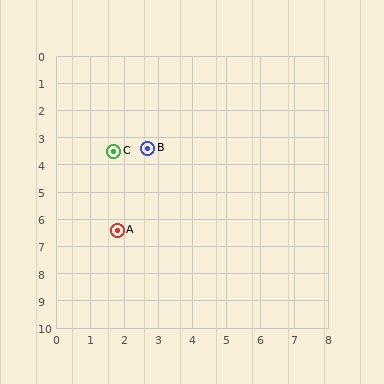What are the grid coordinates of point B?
Point B is at approximately (2.7, 3.4).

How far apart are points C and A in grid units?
Points C and A are about 2.9 grid units apart.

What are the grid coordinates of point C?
Point C is at approximately (1.7, 3.5).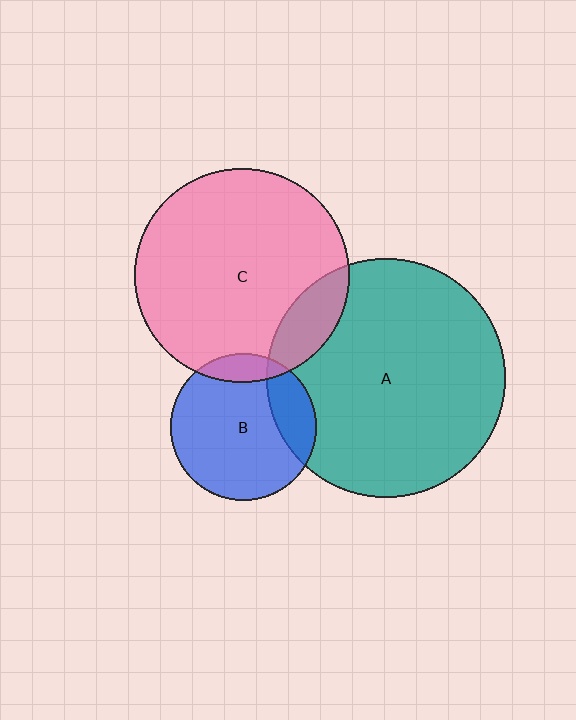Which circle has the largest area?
Circle A (teal).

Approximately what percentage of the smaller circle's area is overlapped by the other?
Approximately 10%.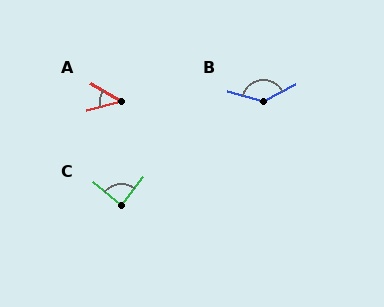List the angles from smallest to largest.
A (44°), C (88°), B (137°).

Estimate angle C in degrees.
Approximately 88 degrees.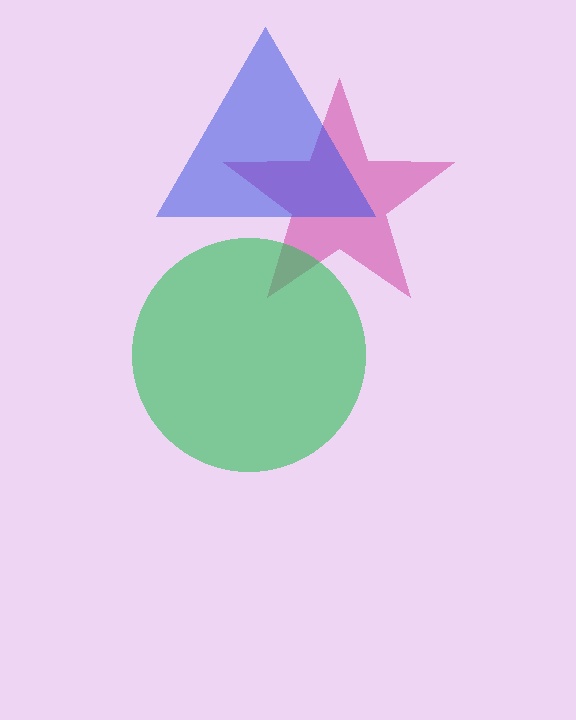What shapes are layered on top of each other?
The layered shapes are: a magenta star, a blue triangle, a green circle.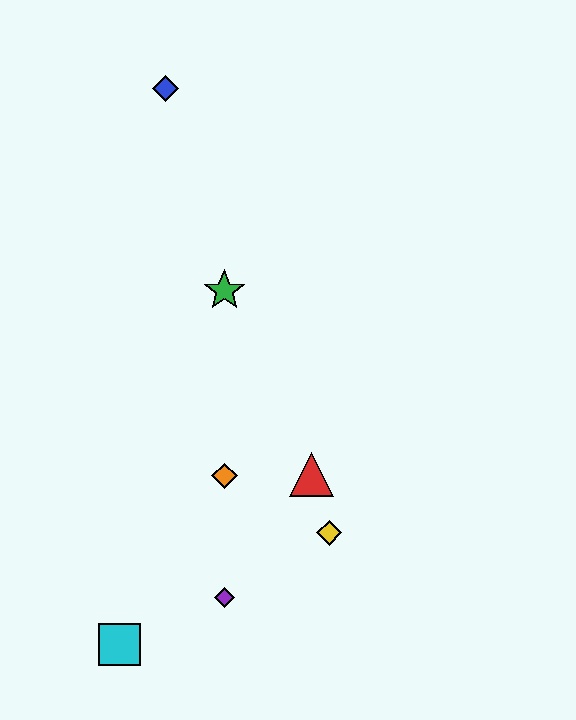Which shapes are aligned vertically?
The green star, the purple diamond, the orange diamond are aligned vertically.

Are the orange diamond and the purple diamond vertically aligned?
Yes, both are at x≈224.